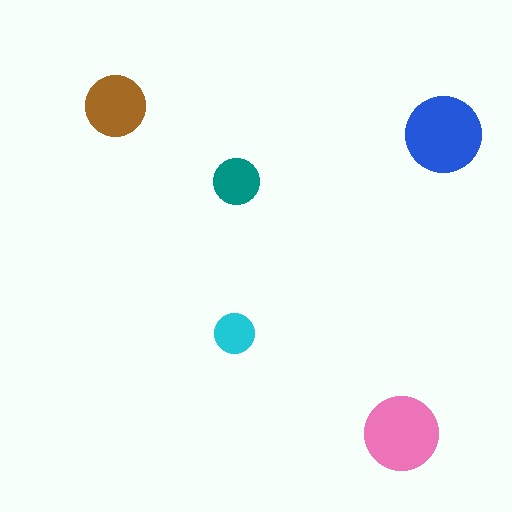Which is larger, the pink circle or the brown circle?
The pink one.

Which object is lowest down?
The pink circle is bottommost.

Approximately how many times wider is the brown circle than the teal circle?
About 1.5 times wider.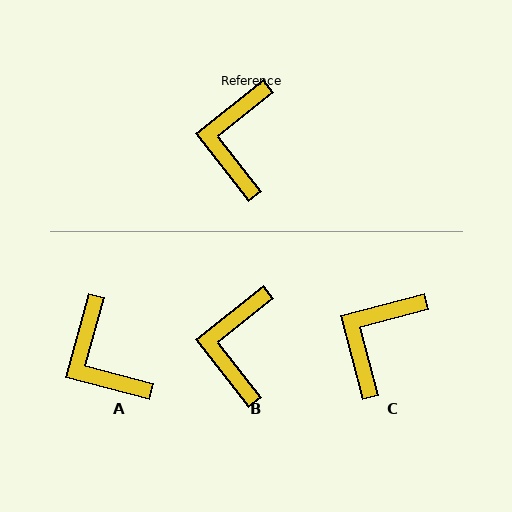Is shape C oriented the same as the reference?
No, it is off by about 24 degrees.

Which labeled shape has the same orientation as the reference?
B.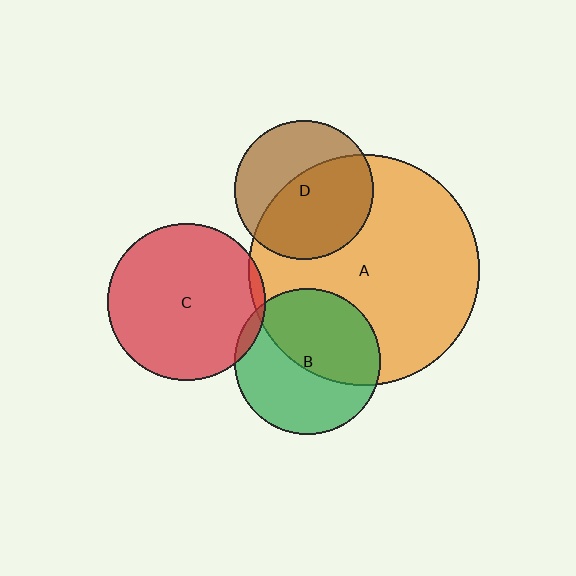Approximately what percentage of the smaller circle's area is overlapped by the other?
Approximately 50%.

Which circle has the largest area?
Circle A (orange).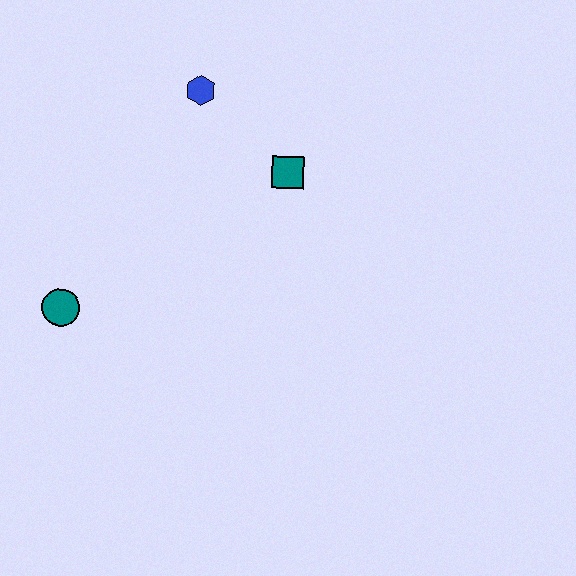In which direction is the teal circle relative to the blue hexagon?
The teal circle is below the blue hexagon.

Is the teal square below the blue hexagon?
Yes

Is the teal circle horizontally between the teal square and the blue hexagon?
No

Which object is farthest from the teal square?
The teal circle is farthest from the teal square.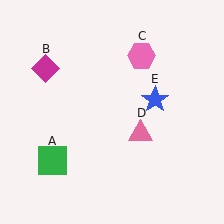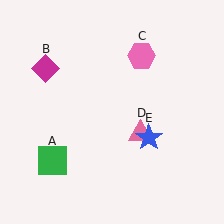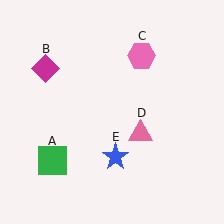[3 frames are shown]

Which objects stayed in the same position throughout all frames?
Green square (object A) and magenta diamond (object B) and pink hexagon (object C) and pink triangle (object D) remained stationary.